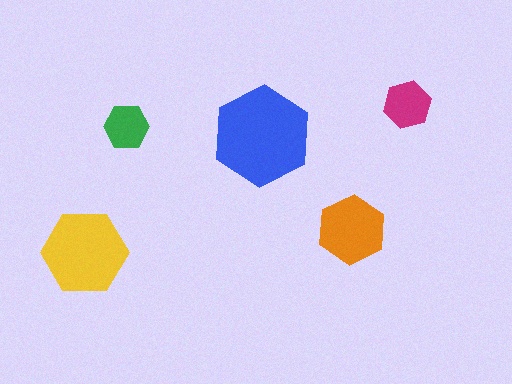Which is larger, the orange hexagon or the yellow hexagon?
The yellow one.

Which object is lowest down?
The yellow hexagon is bottommost.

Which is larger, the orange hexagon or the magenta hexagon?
The orange one.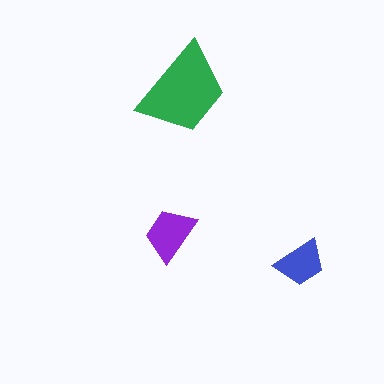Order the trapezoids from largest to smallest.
the green one, the purple one, the blue one.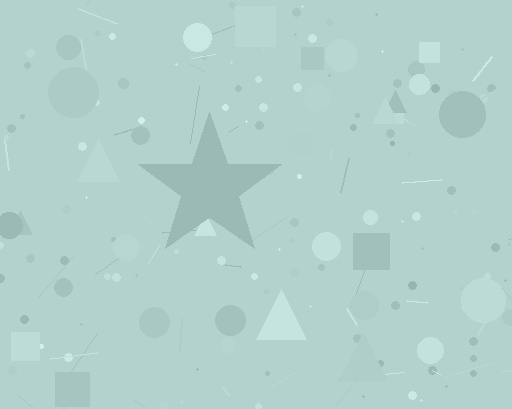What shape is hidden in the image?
A star is hidden in the image.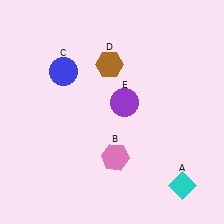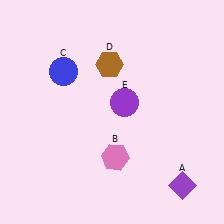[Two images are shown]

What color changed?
The diamond (A) changed from cyan in Image 1 to purple in Image 2.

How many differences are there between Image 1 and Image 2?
There is 1 difference between the two images.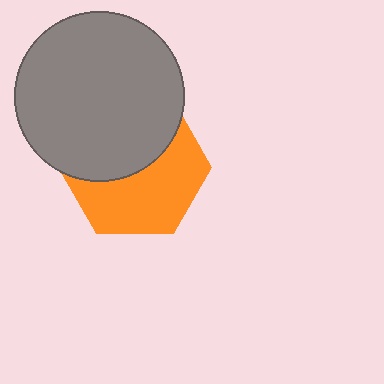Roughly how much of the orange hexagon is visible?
About half of it is visible (roughly 53%).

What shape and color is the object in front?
The object in front is a gray circle.